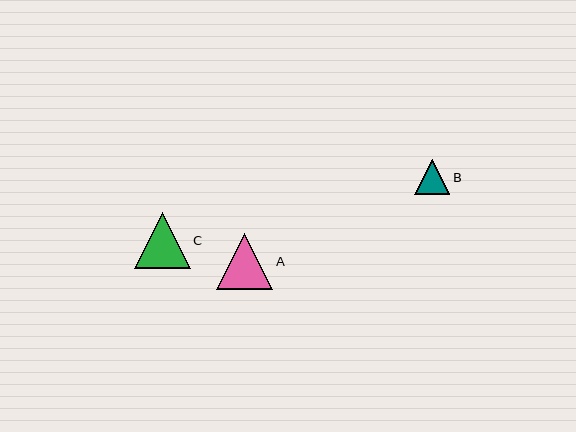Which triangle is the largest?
Triangle A is the largest with a size of approximately 56 pixels.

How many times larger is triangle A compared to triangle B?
Triangle A is approximately 1.6 times the size of triangle B.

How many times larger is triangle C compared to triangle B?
Triangle C is approximately 1.6 times the size of triangle B.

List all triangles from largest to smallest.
From largest to smallest: A, C, B.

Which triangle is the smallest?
Triangle B is the smallest with a size of approximately 35 pixels.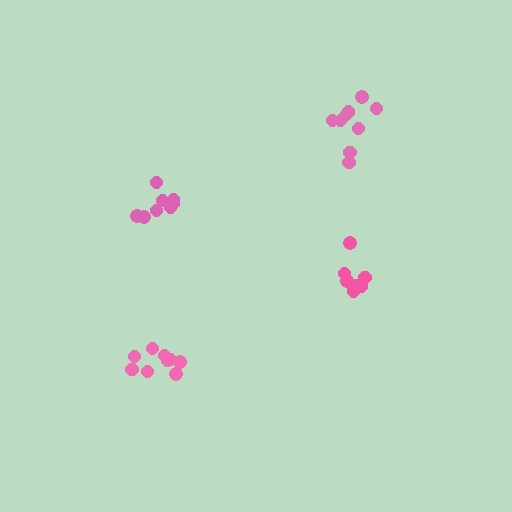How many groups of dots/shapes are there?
There are 4 groups.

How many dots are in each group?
Group 1: 9 dots, Group 2: 8 dots, Group 3: 9 dots, Group 4: 7 dots (33 total).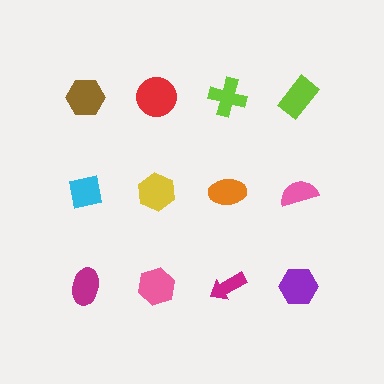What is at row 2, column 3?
An orange ellipse.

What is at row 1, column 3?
A lime cross.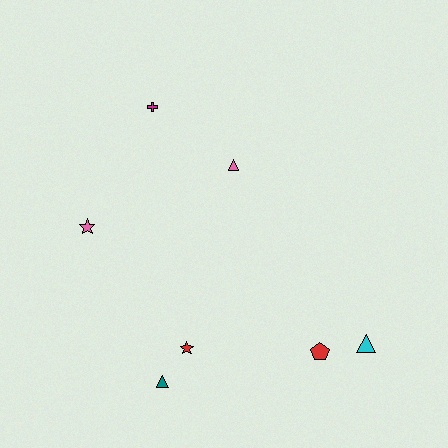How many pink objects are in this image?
There are 2 pink objects.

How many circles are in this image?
There are no circles.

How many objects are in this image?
There are 7 objects.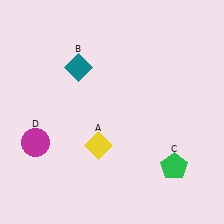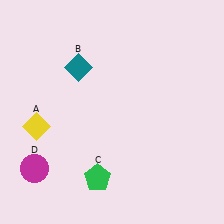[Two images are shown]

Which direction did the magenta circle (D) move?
The magenta circle (D) moved down.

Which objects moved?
The objects that moved are: the yellow diamond (A), the green pentagon (C), the magenta circle (D).